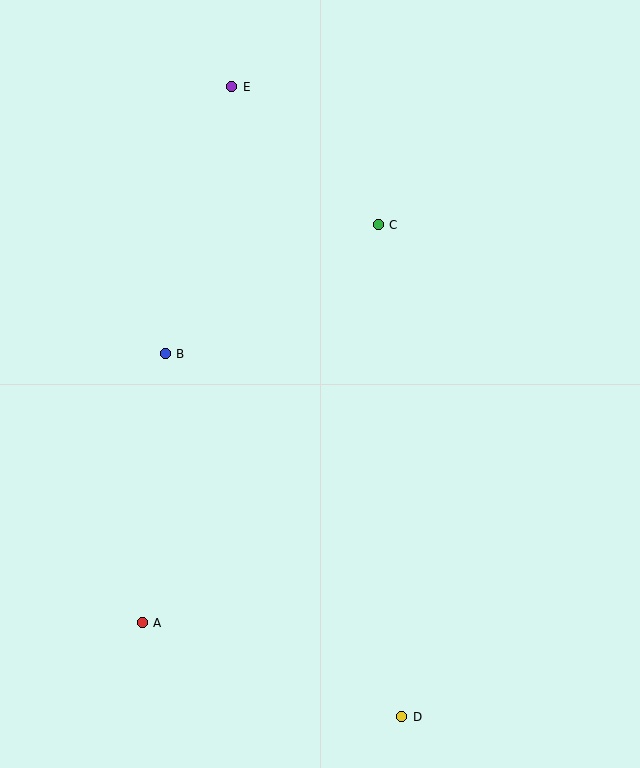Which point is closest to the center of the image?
Point B at (165, 354) is closest to the center.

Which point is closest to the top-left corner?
Point E is closest to the top-left corner.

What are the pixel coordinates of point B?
Point B is at (165, 354).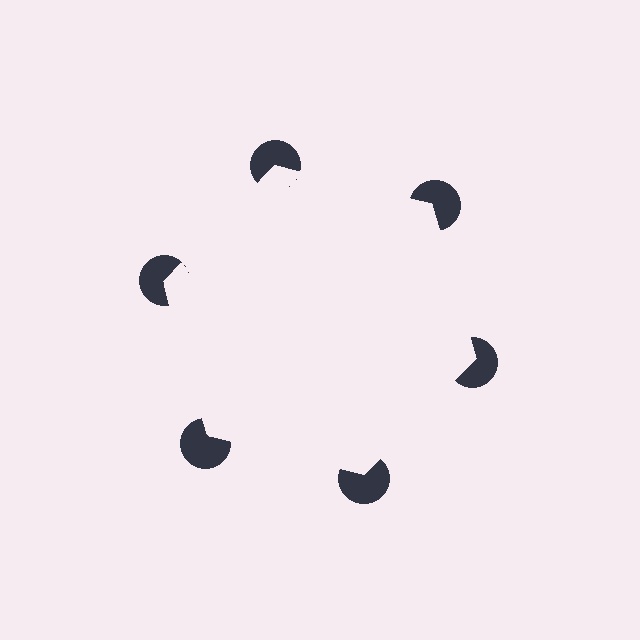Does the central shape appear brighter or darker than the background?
It typically appears slightly brighter than the background, even though no actual brightness change is drawn.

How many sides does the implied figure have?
6 sides.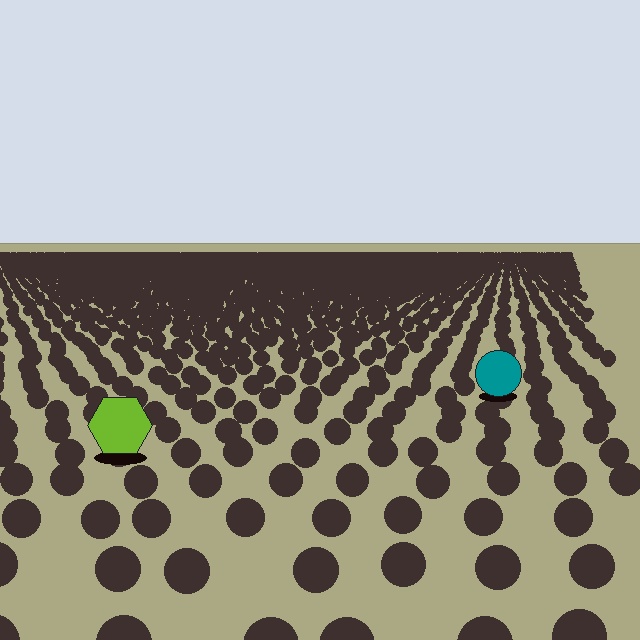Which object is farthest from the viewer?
The teal circle is farthest from the viewer. It appears smaller and the ground texture around it is denser.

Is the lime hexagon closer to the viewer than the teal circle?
Yes. The lime hexagon is closer — you can tell from the texture gradient: the ground texture is coarser near it.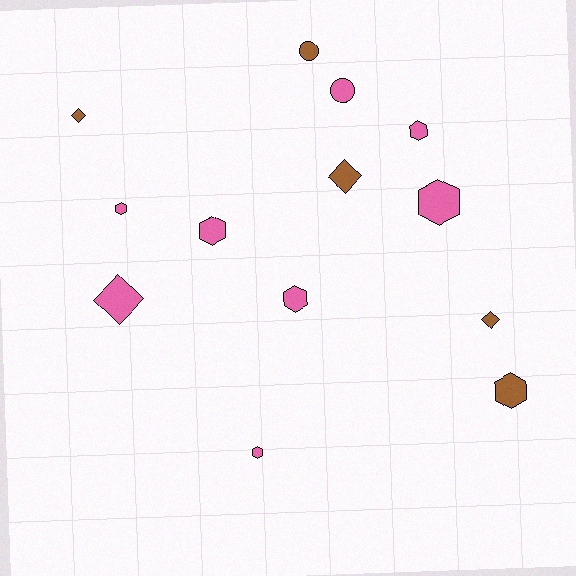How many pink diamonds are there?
There is 1 pink diamond.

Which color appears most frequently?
Pink, with 8 objects.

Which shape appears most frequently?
Hexagon, with 7 objects.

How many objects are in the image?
There are 13 objects.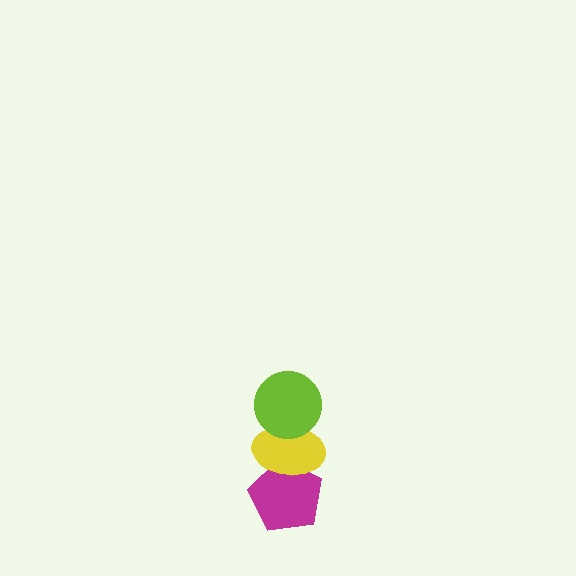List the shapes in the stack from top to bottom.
From top to bottom: the lime circle, the yellow ellipse, the magenta pentagon.